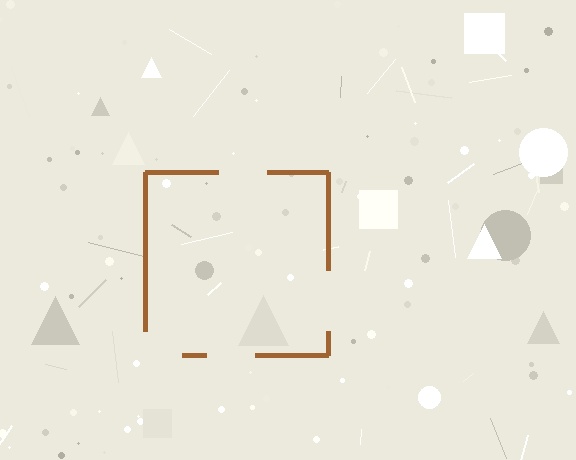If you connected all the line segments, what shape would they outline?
They would outline a square.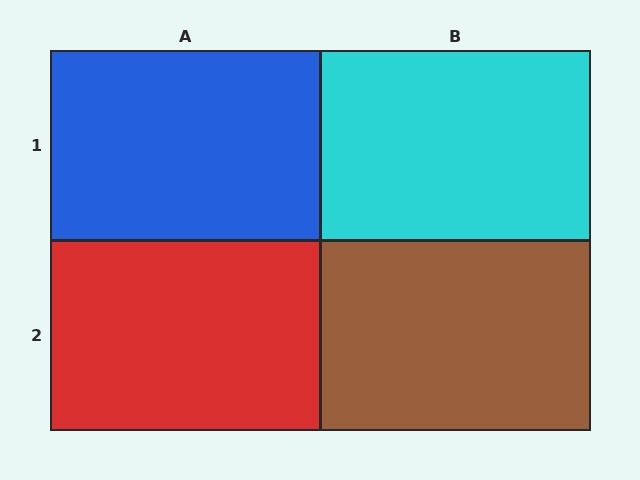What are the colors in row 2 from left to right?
Red, brown.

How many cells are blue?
1 cell is blue.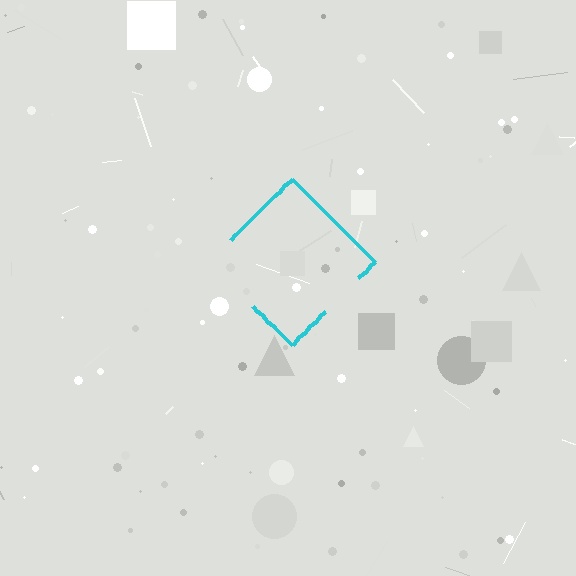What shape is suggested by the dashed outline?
The dashed outline suggests a diamond.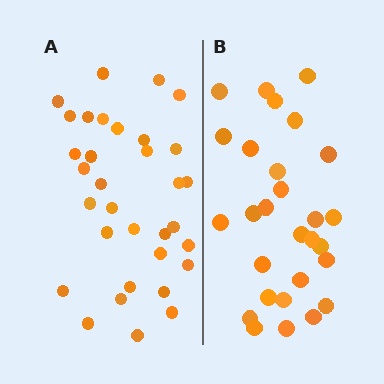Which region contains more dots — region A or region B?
Region A (the left region) has more dots.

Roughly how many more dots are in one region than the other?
Region A has about 5 more dots than region B.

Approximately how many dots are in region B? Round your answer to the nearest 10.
About 30 dots. (The exact count is 28, which rounds to 30.)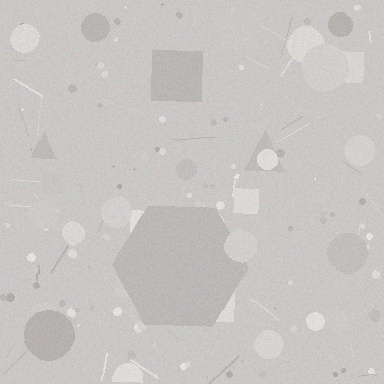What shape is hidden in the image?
A hexagon is hidden in the image.